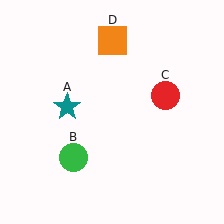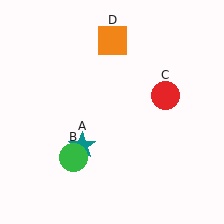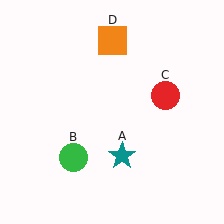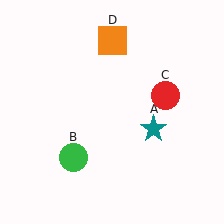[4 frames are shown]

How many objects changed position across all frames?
1 object changed position: teal star (object A).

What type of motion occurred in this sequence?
The teal star (object A) rotated counterclockwise around the center of the scene.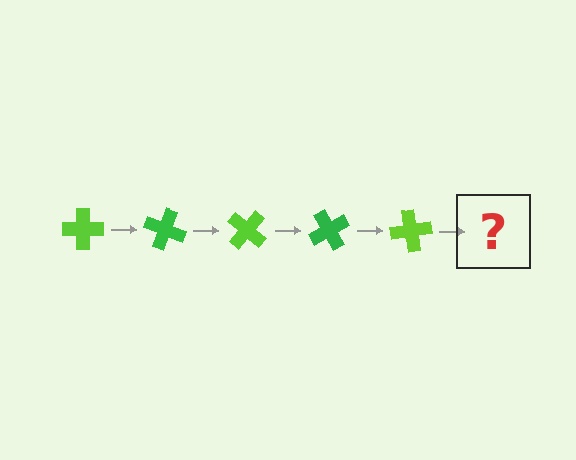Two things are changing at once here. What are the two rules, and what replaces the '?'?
The two rules are that it rotates 20 degrees each step and the color cycles through lime and green. The '?' should be a green cross, rotated 100 degrees from the start.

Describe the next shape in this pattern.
It should be a green cross, rotated 100 degrees from the start.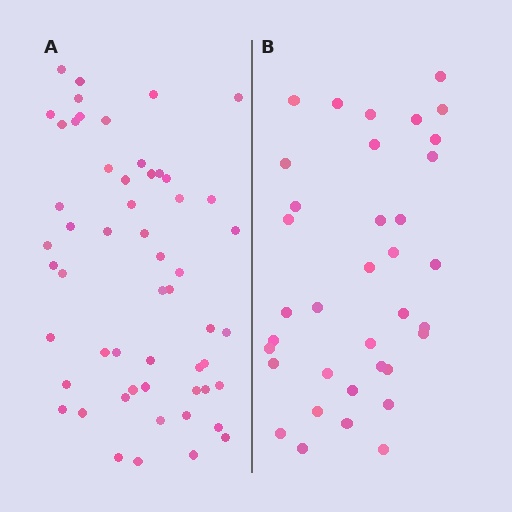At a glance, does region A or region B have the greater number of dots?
Region A (the left region) has more dots.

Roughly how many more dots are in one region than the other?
Region A has approximately 20 more dots than region B.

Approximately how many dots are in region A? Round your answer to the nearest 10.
About 60 dots. (The exact count is 55, which rounds to 60.)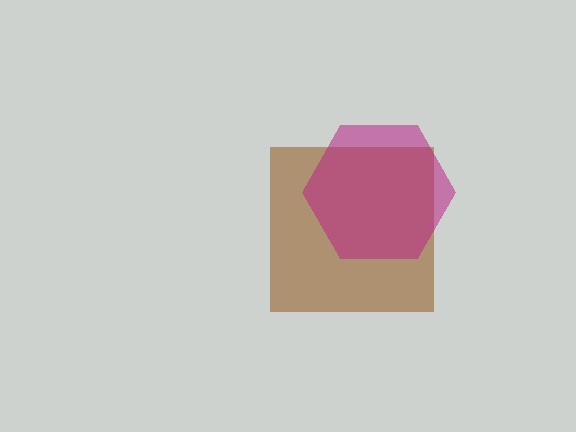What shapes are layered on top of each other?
The layered shapes are: a brown square, a magenta hexagon.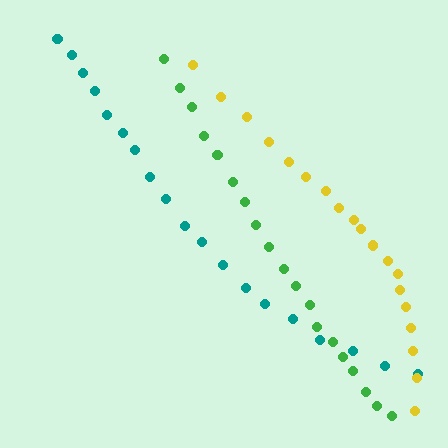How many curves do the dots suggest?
There are 3 distinct paths.